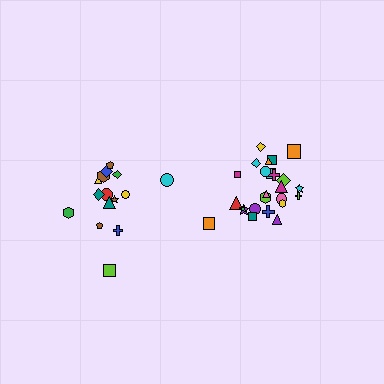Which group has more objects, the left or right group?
The right group.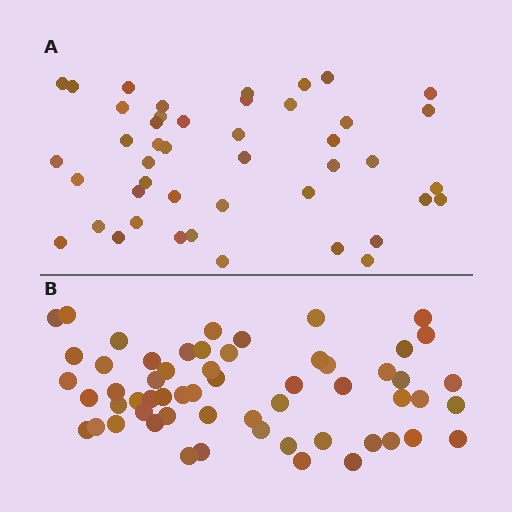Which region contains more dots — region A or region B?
Region B (the bottom region) has more dots.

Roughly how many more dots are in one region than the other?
Region B has approximately 15 more dots than region A.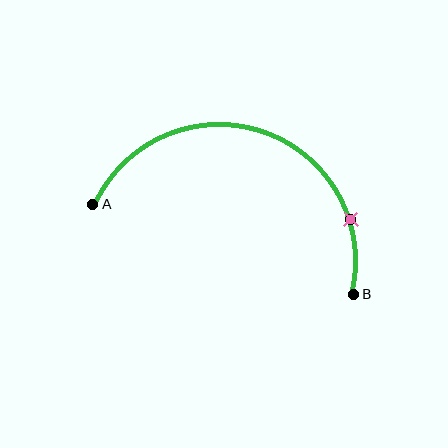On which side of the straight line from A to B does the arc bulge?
The arc bulges above the straight line connecting A and B.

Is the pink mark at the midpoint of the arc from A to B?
No. The pink mark lies on the arc but is closer to endpoint B. The arc midpoint would be at the point on the curve equidistant along the arc from both A and B.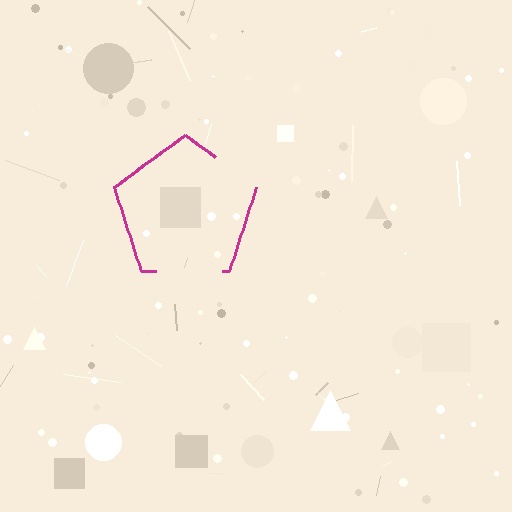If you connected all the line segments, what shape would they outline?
They would outline a pentagon.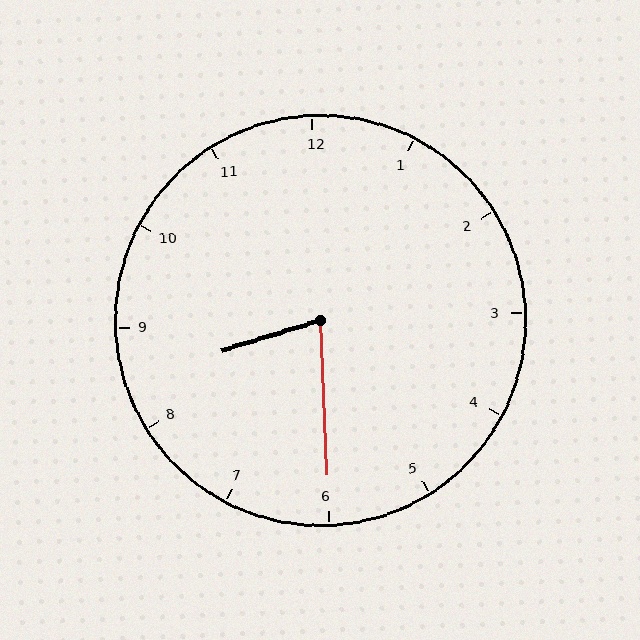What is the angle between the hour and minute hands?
Approximately 75 degrees.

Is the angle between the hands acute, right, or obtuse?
It is acute.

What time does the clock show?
8:30.